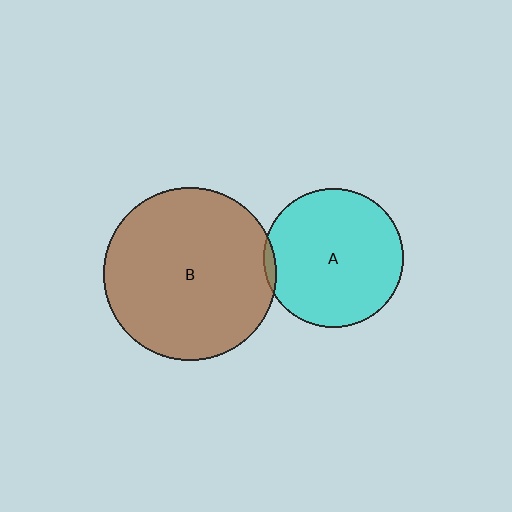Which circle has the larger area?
Circle B (brown).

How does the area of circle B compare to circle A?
Approximately 1.5 times.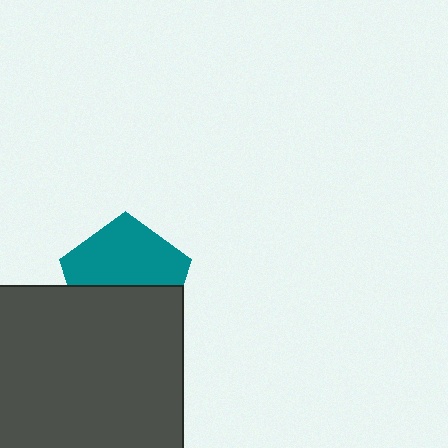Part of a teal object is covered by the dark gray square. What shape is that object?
It is a pentagon.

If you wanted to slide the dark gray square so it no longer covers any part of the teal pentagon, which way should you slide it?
Slide it down — that is the most direct way to separate the two shapes.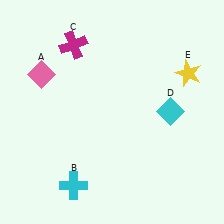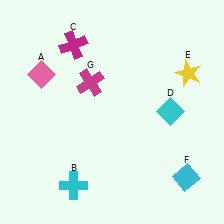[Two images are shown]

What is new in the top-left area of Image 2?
A magenta cross (G) was added in the top-left area of Image 2.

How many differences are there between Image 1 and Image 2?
There are 2 differences between the two images.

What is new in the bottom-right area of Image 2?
A cyan diamond (F) was added in the bottom-right area of Image 2.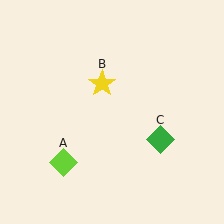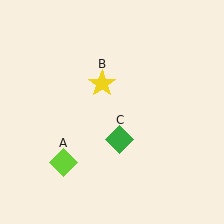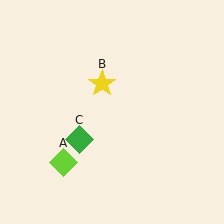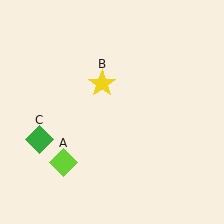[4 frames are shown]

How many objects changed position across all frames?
1 object changed position: green diamond (object C).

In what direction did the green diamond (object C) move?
The green diamond (object C) moved left.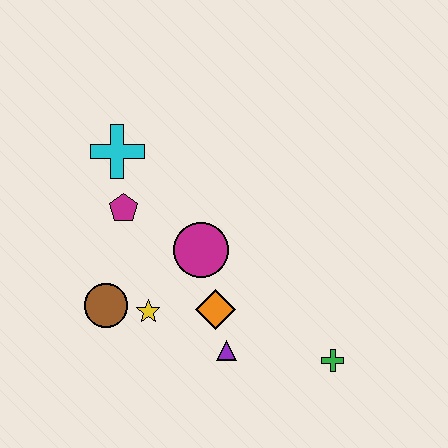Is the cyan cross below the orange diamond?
No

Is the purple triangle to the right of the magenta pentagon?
Yes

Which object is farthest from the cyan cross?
The green cross is farthest from the cyan cross.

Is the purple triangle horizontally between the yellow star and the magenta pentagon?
No